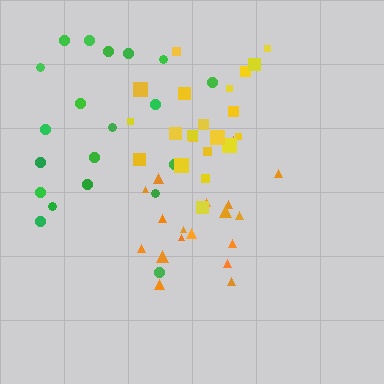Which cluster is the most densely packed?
Yellow.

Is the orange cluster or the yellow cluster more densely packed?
Yellow.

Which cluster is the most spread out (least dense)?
Green.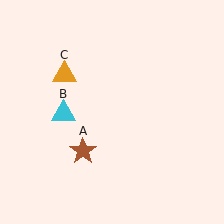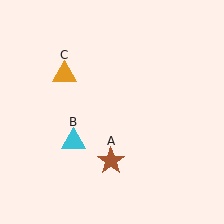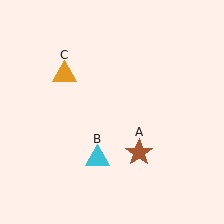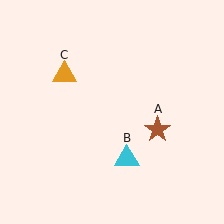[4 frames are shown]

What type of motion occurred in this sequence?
The brown star (object A), cyan triangle (object B) rotated counterclockwise around the center of the scene.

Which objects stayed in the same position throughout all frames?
Orange triangle (object C) remained stationary.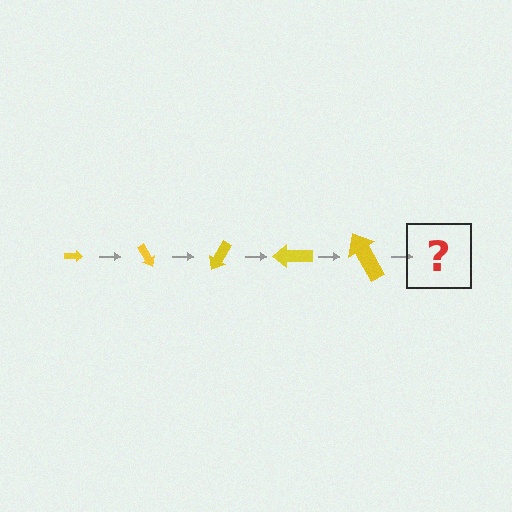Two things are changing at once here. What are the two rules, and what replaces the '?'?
The two rules are that the arrow grows larger each step and it rotates 60 degrees each step. The '?' should be an arrow, larger than the previous one and rotated 300 degrees from the start.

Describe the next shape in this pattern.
It should be an arrow, larger than the previous one and rotated 300 degrees from the start.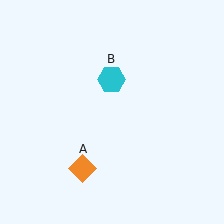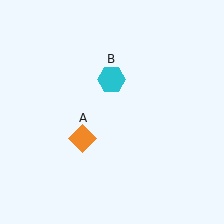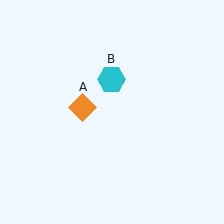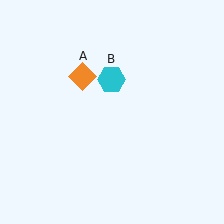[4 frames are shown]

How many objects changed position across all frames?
1 object changed position: orange diamond (object A).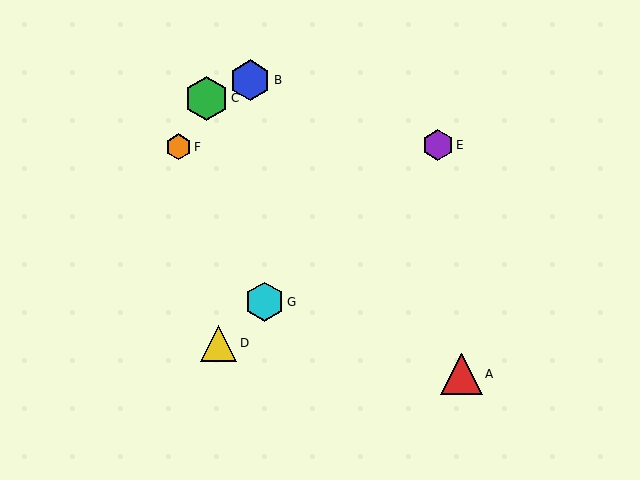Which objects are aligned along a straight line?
Objects D, E, G are aligned along a straight line.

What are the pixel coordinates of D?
Object D is at (219, 343).